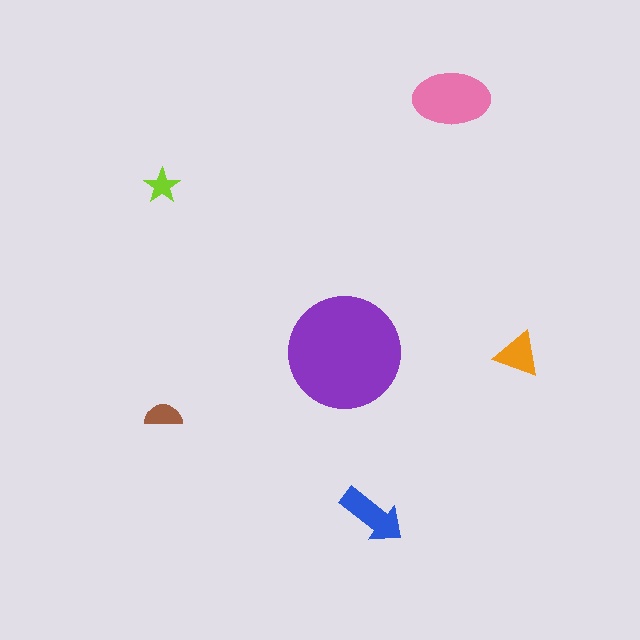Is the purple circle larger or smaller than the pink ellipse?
Larger.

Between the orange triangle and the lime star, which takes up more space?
The orange triangle.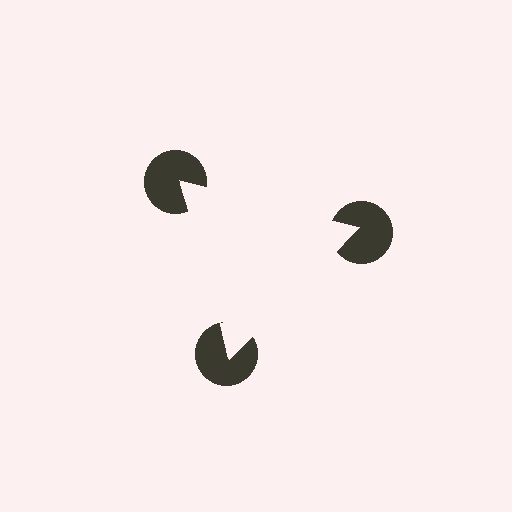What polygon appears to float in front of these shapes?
An illusory triangle — its edges are inferred from the aligned wedge cuts in the pac-man discs, not physically drawn.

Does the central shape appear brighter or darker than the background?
It typically appears slightly brighter than the background, even though no actual brightness change is drawn.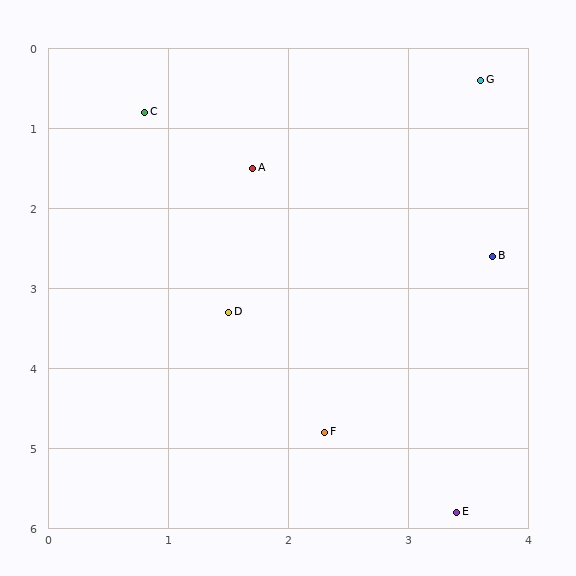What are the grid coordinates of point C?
Point C is at approximately (0.8, 0.8).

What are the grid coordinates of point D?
Point D is at approximately (1.5, 3.3).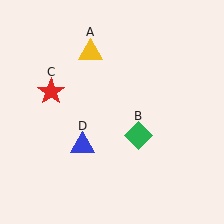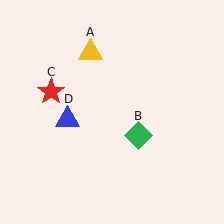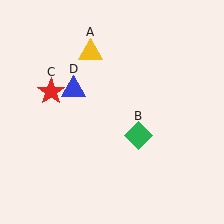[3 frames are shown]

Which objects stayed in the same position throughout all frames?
Yellow triangle (object A) and green diamond (object B) and red star (object C) remained stationary.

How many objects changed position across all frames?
1 object changed position: blue triangle (object D).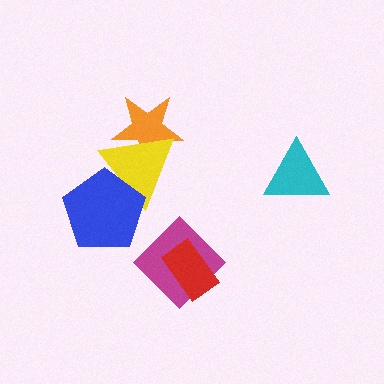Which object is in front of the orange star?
The yellow triangle is in front of the orange star.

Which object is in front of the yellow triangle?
The blue pentagon is in front of the yellow triangle.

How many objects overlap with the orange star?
1 object overlaps with the orange star.